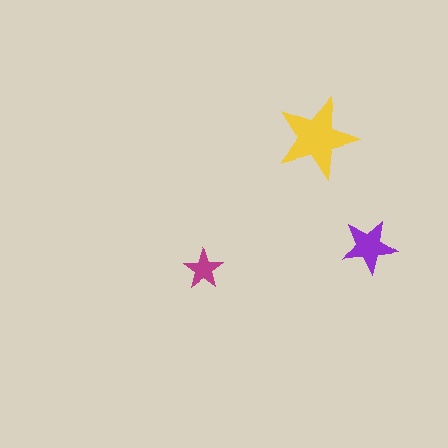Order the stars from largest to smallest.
the yellow one, the purple one, the magenta one.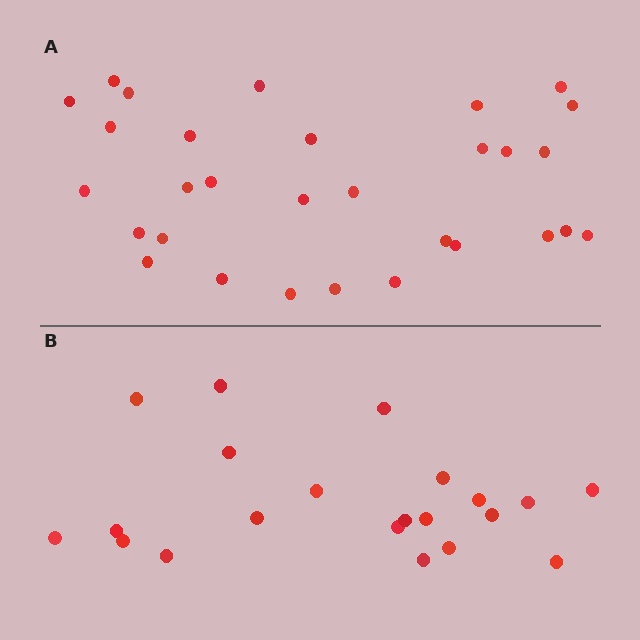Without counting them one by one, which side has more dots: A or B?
Region A (the top region) has more dots.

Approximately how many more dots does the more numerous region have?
Region A has roughly 8 or so more dots than region B.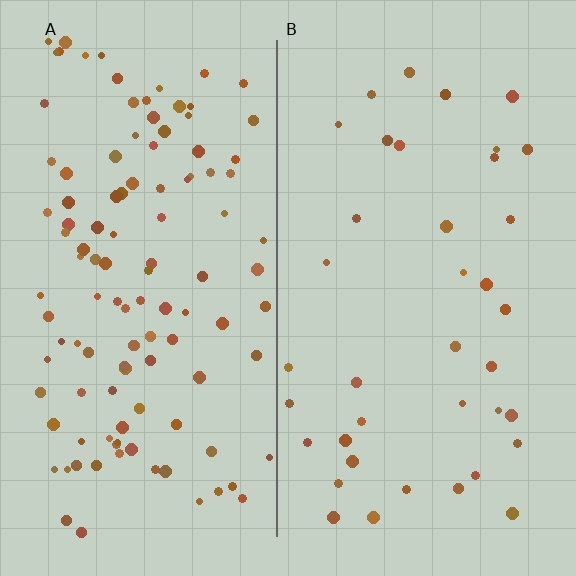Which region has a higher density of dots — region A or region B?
A (the left).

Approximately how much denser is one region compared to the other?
Approximately 3.0× — region A over region B.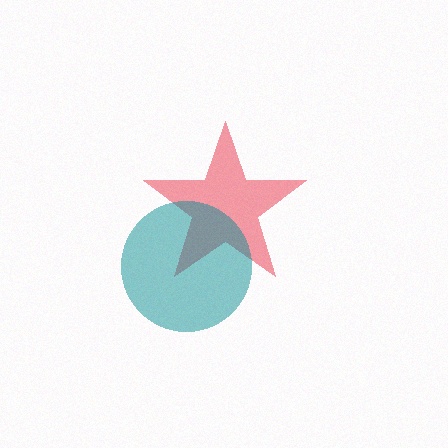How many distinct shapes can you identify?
There are 2 distinct shapes: a red star, a teal circle.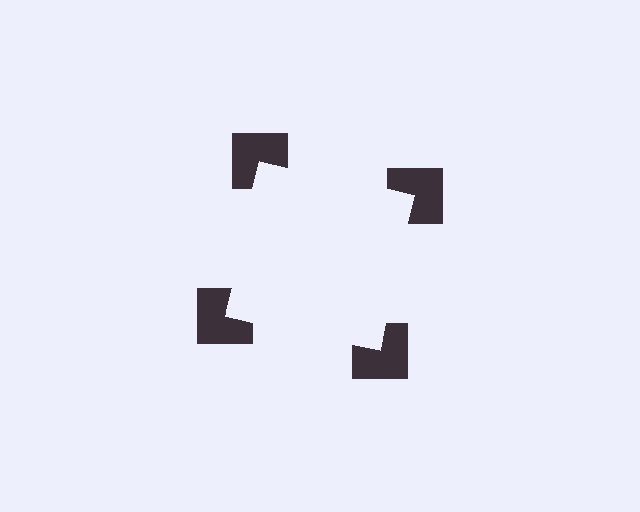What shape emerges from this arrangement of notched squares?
An illusory square — its edges are inferred from the aligned wedge cuts in the notched squares, not physically drawn.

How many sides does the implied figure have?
4 sides.